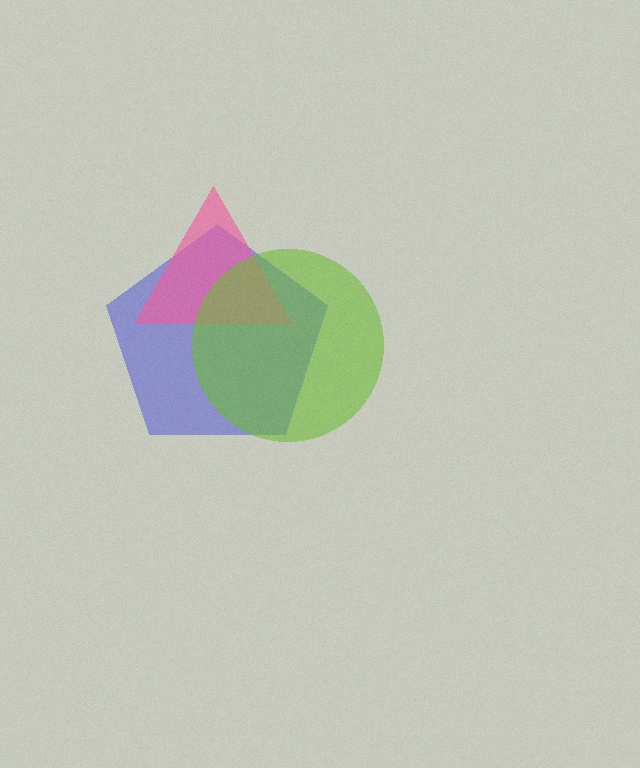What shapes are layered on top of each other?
The layered shapes are: a blue pentagon, a pink triangle, a lime circle.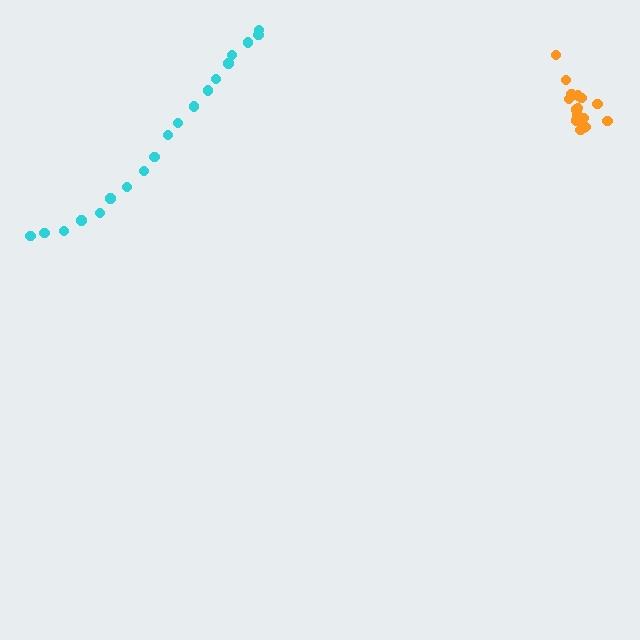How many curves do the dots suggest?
There are 2 distinct paths.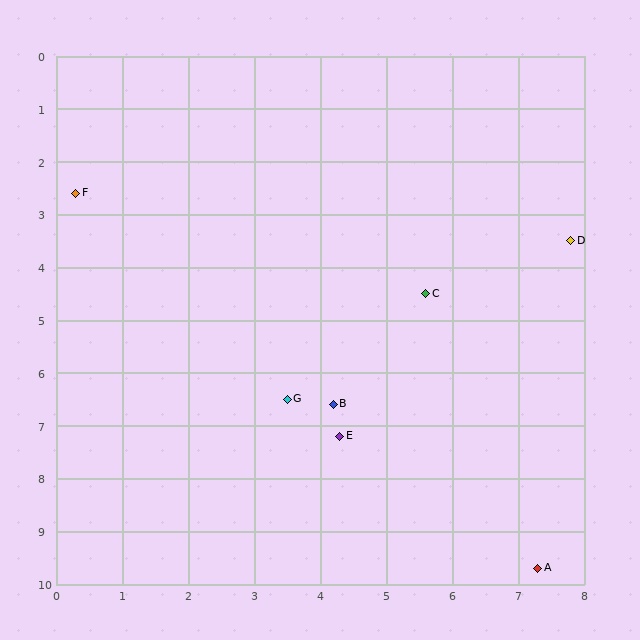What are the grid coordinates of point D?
Point D is at approximately (7.8, 3.5).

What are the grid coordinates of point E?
Point E is at approximately (4.3, 7.2).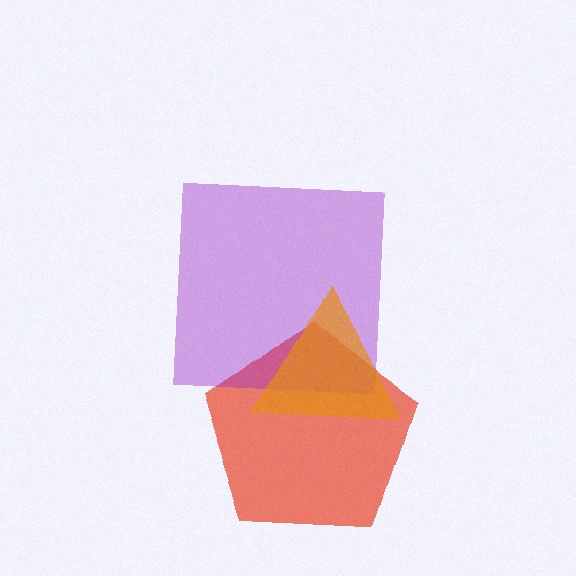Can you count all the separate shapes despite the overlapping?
Yes, there are 3 separate shapes.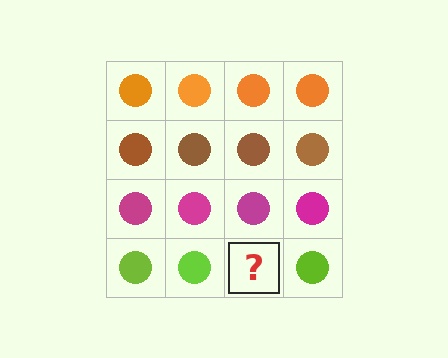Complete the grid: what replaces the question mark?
The question mark should be replaced with a lime circle.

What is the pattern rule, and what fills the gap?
The rule is that each row has a consistent color. The gap should be filled with a lime circle.